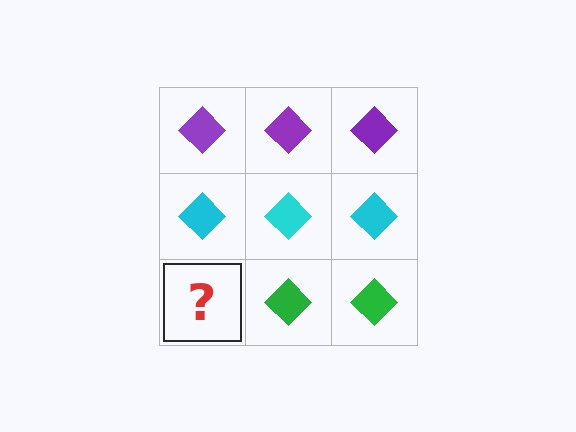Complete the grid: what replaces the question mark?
The question mark should be replaced with a green diamond.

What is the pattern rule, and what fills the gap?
The rule is that each row has a consistent color. The gap should be filled with a green diamond.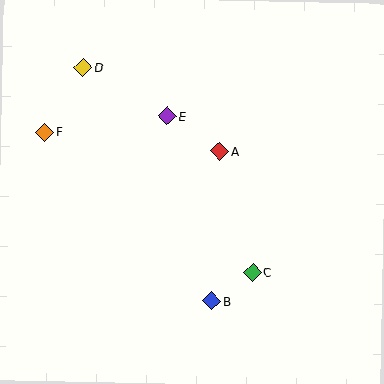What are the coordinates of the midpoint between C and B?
The midpoint between C and B is at (232, 287).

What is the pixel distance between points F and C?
The distance between F and C is 251 pixels.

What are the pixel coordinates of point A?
Point A is at (220, 151).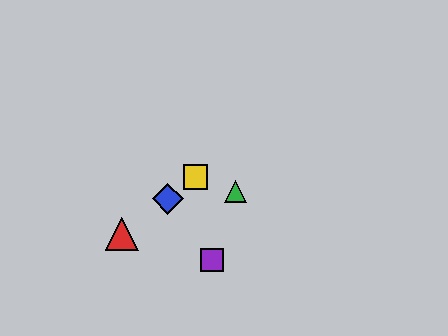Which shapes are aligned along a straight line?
The red triangle, the blue diamond, the yellow square are aligned along a straight line.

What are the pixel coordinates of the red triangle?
The red triangle is at (122, 234).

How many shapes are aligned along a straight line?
3 shapes (the red triangle, the blue diamond, the yellow square) are aligned along a straight line.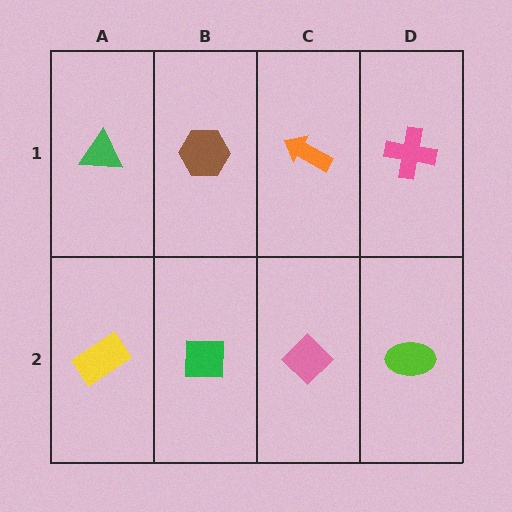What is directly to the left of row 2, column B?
A yellow rectangle.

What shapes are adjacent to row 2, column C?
An orange arrow (row 1, column C), a green square (row 2, column B), a lime ellipse (row 2, column D).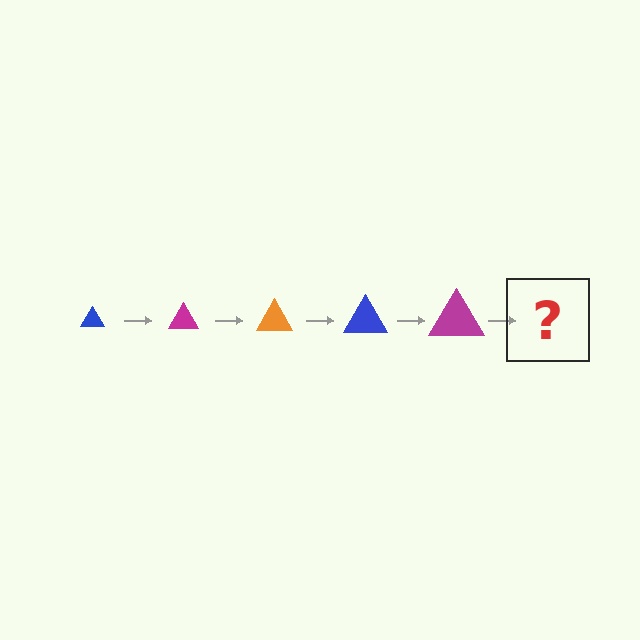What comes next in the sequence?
The next element should be an orange triangle, larger than the previous one.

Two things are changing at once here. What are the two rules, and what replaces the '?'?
The two rules are that the triangle grows larger each step and the color cycles through blue, magenta, and orange. The '?' should be an orange triangle, larger than the previous one.